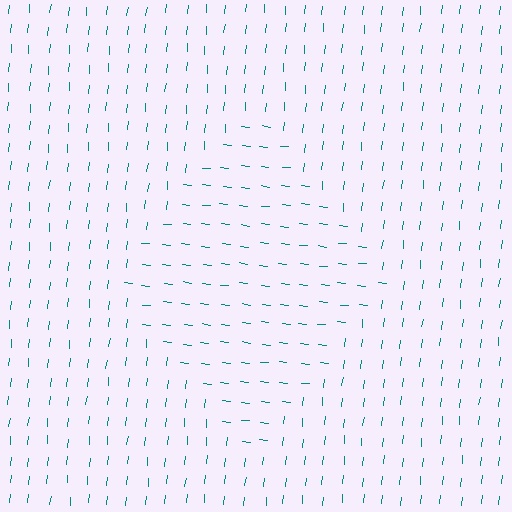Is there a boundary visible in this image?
Yes, there is a texture boundary formed by a change in line orientation.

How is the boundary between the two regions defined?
The boundary is defined purely by a change in line orientation (approximately 89 degrees difference). All lines are the same color and thickness.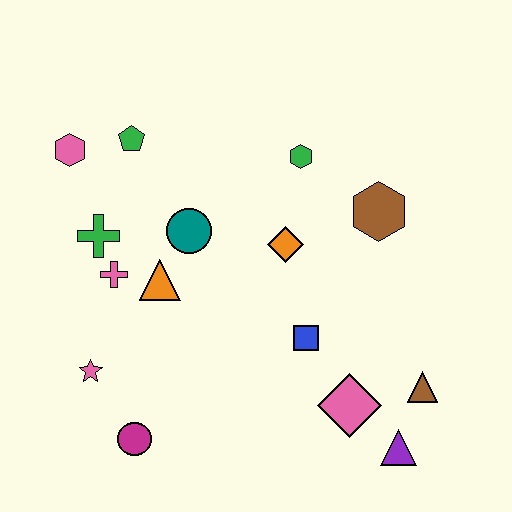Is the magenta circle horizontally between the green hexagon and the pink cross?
Yes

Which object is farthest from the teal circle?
The purple triangle is farthest from the teal circle.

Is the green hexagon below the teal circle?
No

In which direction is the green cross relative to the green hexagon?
The green cross is to the left of the green hexagon.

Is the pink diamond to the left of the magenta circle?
No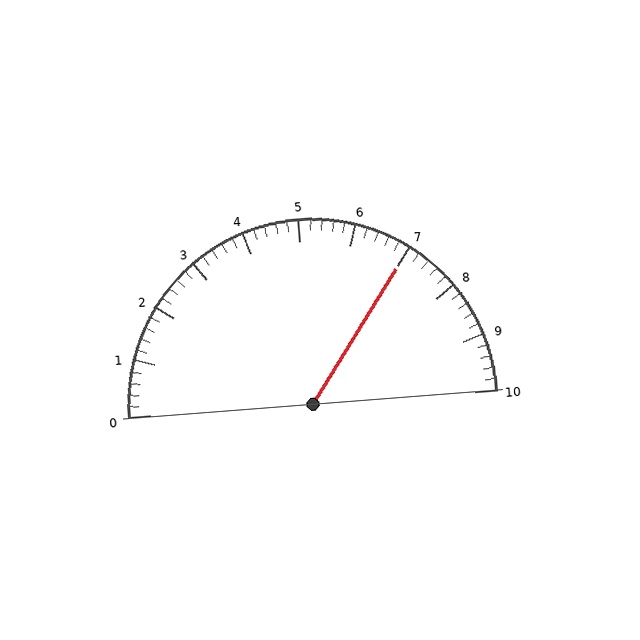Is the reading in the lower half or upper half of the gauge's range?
The reading is in the upper half of the range (0 to 10).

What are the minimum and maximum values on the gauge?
The gauge ranges from 0 to 10.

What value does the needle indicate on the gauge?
The needle indicates approximately 7.0.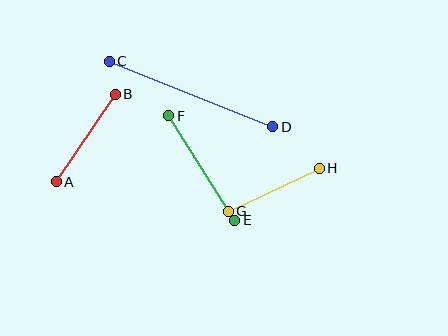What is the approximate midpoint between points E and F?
The midpoint is at approximately (202, 168) pixels.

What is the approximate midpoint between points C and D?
The midpoint is at approximately (191, 94) pixels.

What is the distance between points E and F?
The distance is approximately 124 pixels.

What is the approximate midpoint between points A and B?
The midpoint is at approximately (86, 138) pixels.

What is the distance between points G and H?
The distance is approximately 101 pixels.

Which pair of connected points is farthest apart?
Points C and D are farthest apart.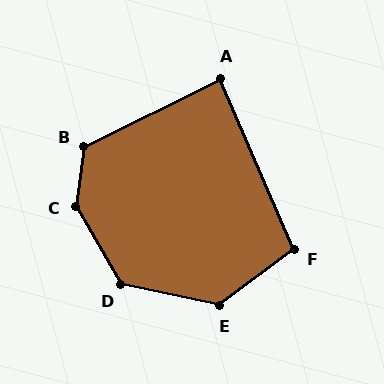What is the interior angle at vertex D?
Approximately 132 degrees (obtuse).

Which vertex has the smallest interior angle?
A, at approximately 87 degrees.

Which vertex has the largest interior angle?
C, at approximately 142 degrees.